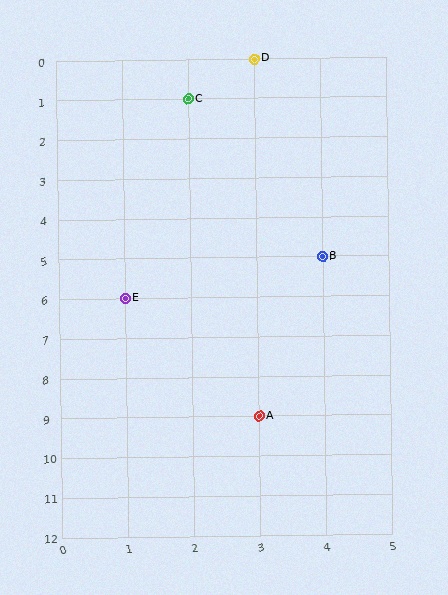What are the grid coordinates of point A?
Point A is at grid coordinates (3, 9).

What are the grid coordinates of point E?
Point E is at grid coordinates (1, 6).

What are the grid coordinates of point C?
Point C is at grid coordinates (2, 1).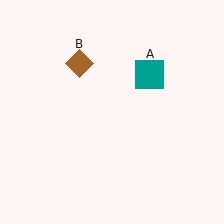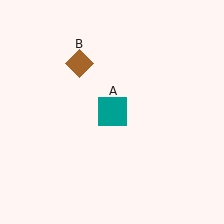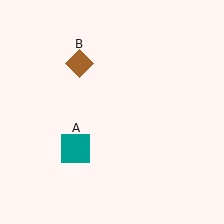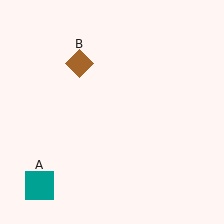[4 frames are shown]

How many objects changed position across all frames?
1 object changed position: teal square (object A).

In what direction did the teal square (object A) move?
The teal square (object A) moved down and to the left.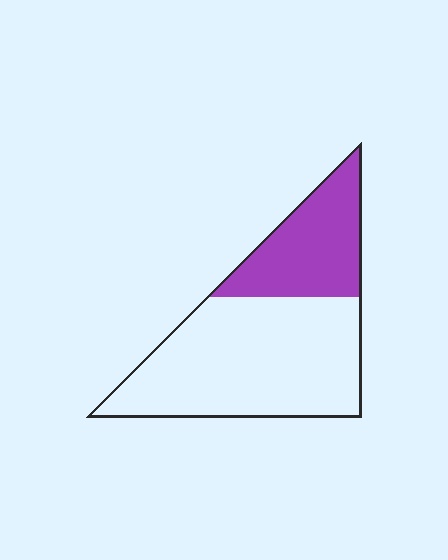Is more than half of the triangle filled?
No.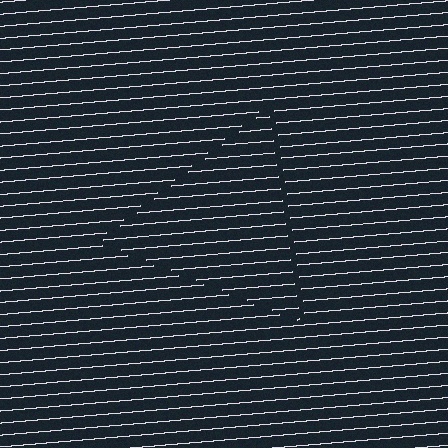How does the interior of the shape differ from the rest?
The interior of the shape contains the same grating, shifted by half a period — the contour is defined by the phase discontinuity where line-ends from the inner and outer gratings abut.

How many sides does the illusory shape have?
3 sides — the line-ends trace a triangle.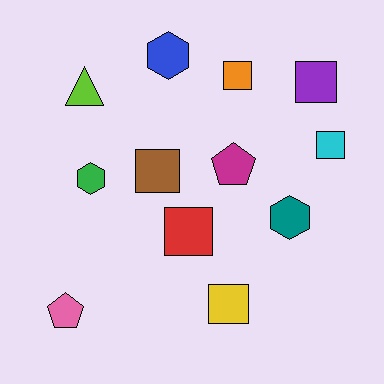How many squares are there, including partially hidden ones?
There are 6 squares.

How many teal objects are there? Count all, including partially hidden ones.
There is 1 teal object.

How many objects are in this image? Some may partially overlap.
There are 12 objects.